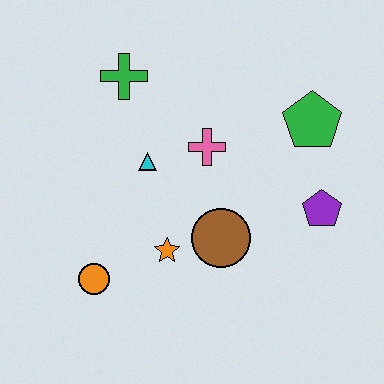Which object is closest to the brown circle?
The orange star is closest to the brown circle.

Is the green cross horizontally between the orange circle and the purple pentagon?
Yes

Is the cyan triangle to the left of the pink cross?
Yes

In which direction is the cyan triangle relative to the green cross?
The cyan triangle is below the green cross.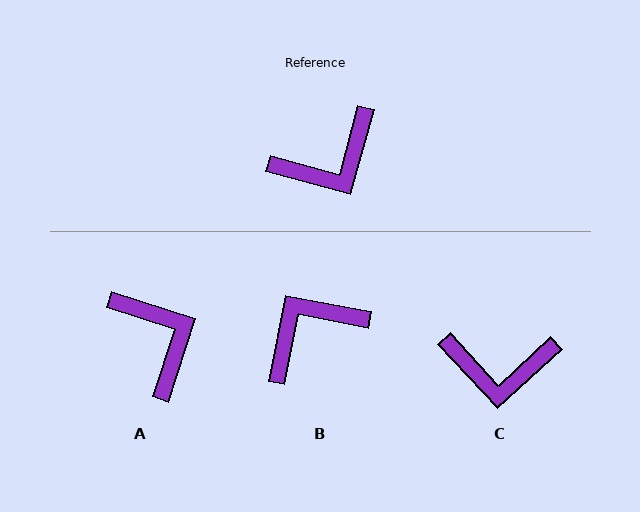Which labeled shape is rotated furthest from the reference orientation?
B, about 175 degrees away.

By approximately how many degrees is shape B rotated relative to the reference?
Approximately 175 degrees clockwise.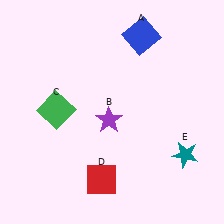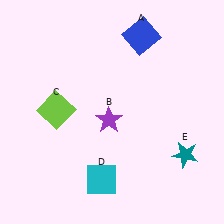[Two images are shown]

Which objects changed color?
C changed from green to lime. D changed from red to cyan.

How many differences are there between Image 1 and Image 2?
There are 2 differences between the two images.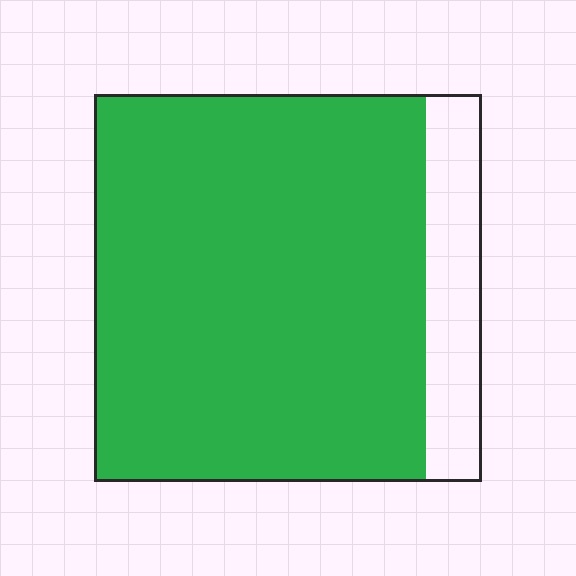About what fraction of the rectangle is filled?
About seven eighths (7/8).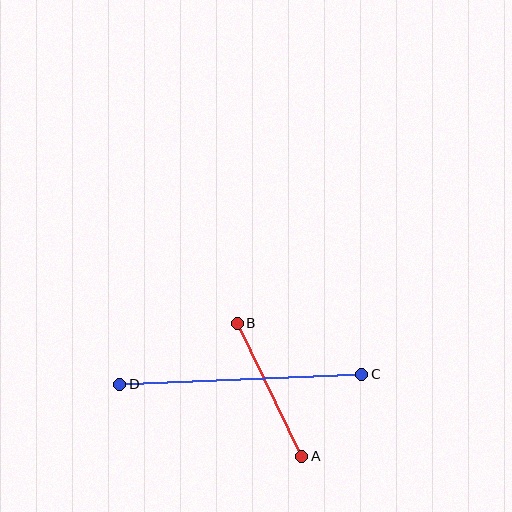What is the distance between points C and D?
The distance is approximately 242 pixels.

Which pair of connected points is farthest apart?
Points C and D are farthest apart.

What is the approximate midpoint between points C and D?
The midpoint is at approximately (241, 379) pixels.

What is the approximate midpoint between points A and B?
The midpoint is at approximately (269, 390) pixels.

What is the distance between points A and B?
The distance is approximately 148 pixels.